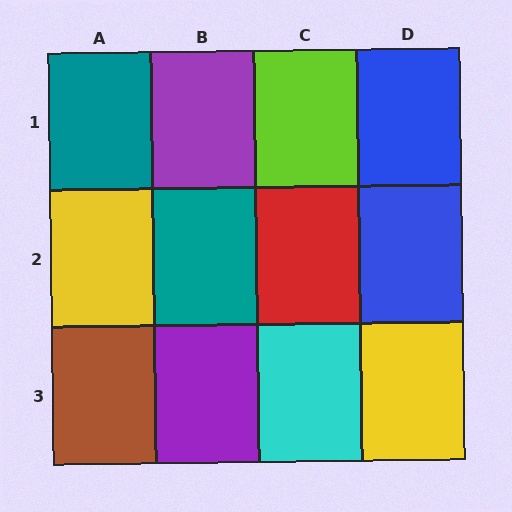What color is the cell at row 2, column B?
Teal.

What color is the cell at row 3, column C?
Cyan.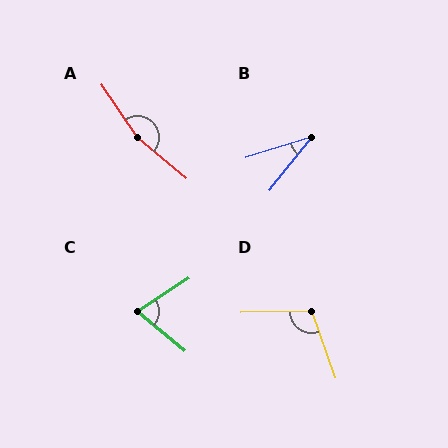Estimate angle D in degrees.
Approximately 109 degrees.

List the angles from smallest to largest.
B (34°), C (72°), D (109°), A (164°).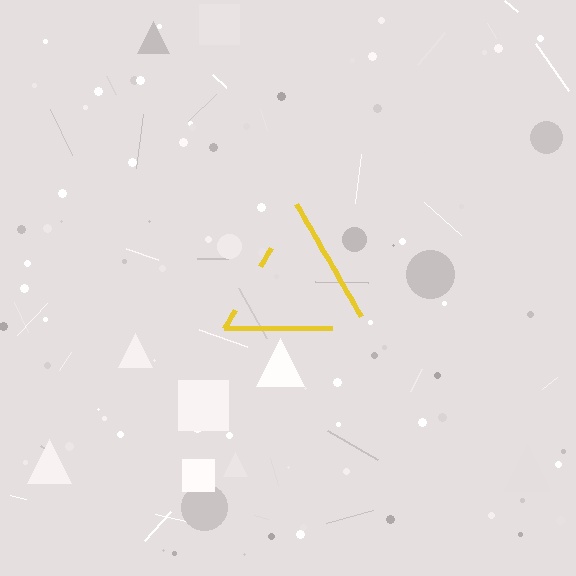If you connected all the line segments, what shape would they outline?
They would outline a triangle.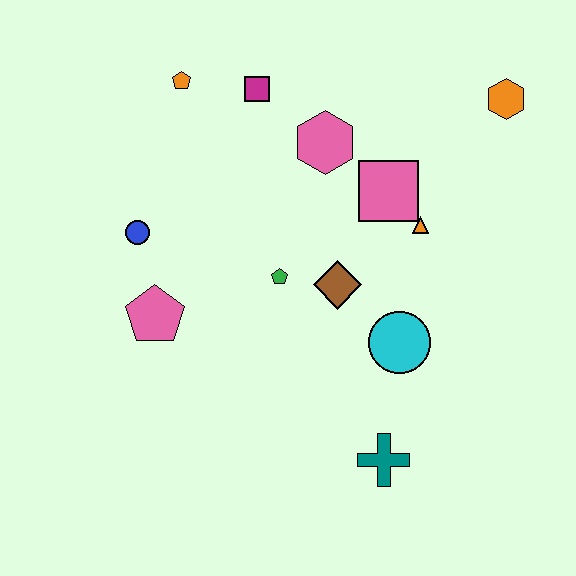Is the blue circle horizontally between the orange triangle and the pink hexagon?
No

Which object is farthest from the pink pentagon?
The orange hexagon is farthest from the pink pentagon.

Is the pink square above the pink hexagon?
No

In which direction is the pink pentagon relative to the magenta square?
The pink pentagon is below the magenta square.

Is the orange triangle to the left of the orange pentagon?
No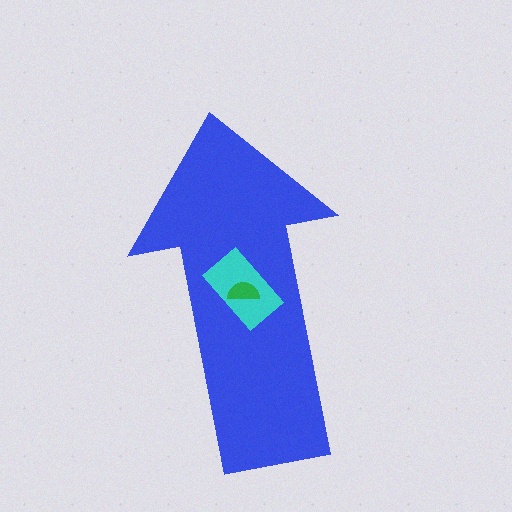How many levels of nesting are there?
3.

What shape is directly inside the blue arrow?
The cyan rectangle.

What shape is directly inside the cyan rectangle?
The green semicircle.